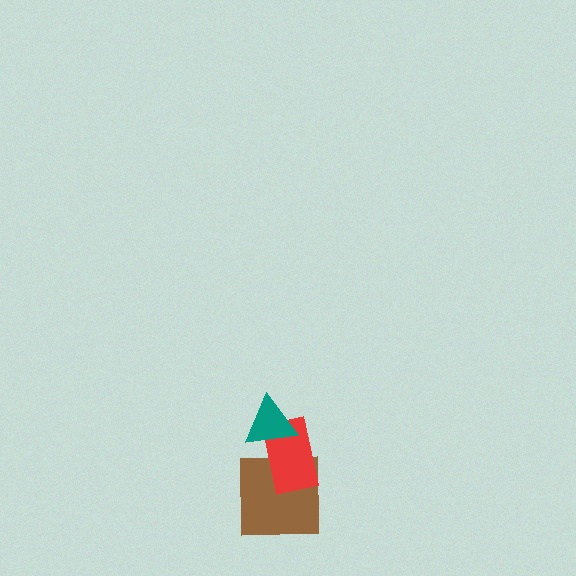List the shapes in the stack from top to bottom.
From top to bottom: the teal triangle, the red rectangle, the brown square.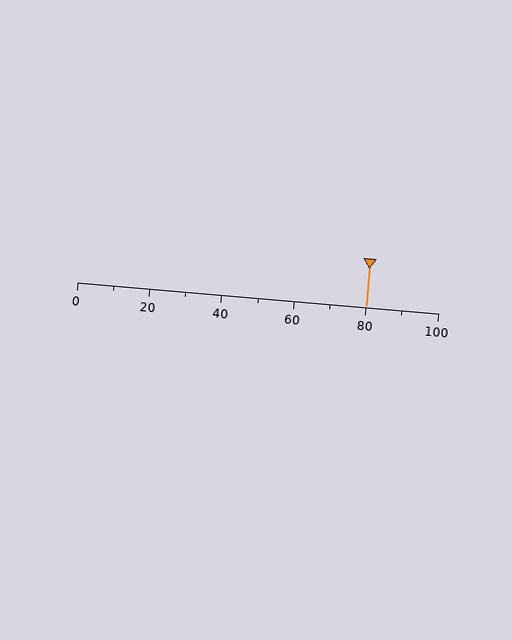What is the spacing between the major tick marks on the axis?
The major ticks are spaced 20 apart.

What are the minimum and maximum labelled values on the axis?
The axis runs from 0 to 100.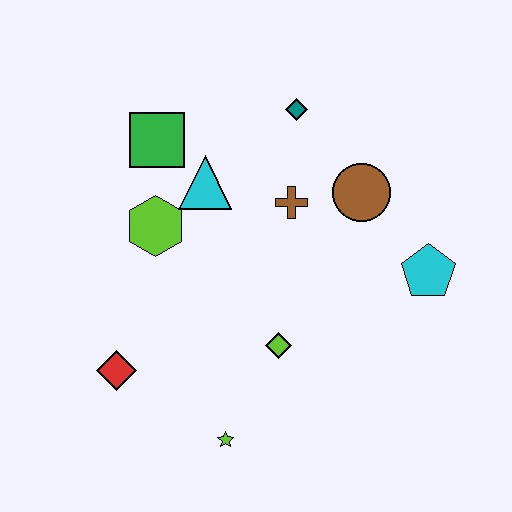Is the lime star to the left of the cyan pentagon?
Yes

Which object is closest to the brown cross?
The brown circle is closest to the brown cross.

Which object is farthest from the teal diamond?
The lime star is farthest from the teal diamond.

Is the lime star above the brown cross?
No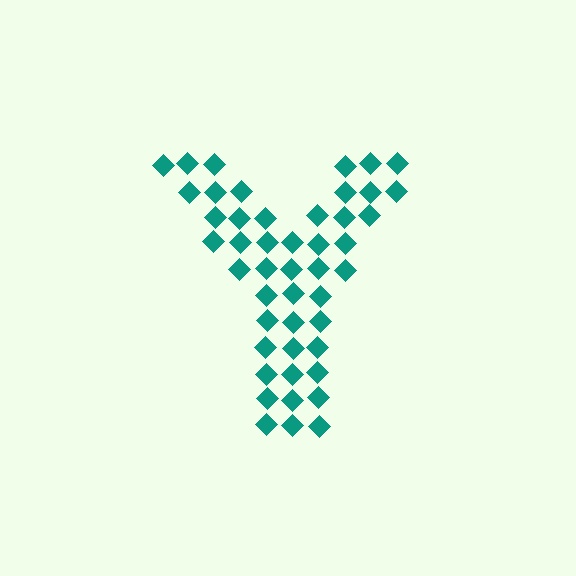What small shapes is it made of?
It is made of small diamonds.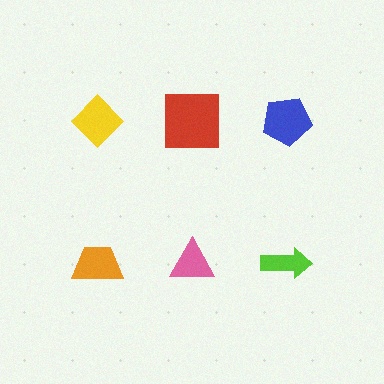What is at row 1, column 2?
A red square.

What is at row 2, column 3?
A lime arrow.